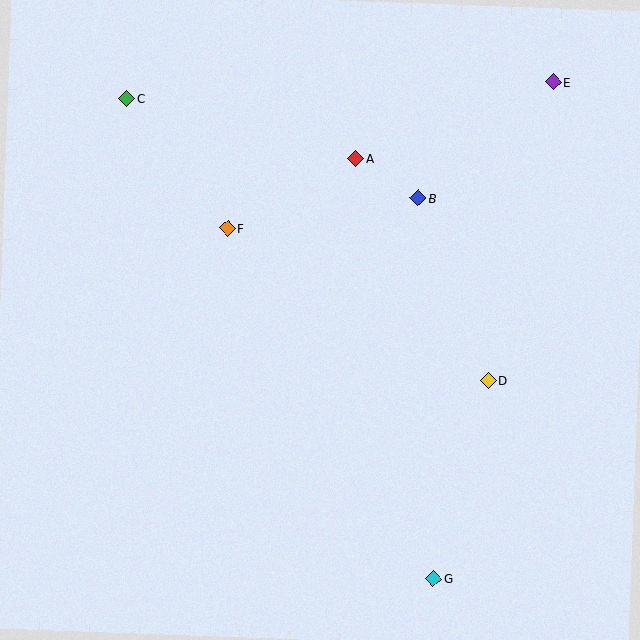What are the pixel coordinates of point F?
Point F is at (227, 228).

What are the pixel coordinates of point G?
Point G is at (434, 579).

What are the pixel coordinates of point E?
Point E is at (553, 82).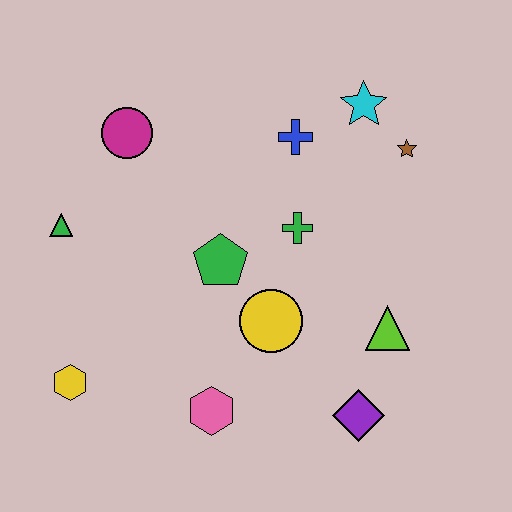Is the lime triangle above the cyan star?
No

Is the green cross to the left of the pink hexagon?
No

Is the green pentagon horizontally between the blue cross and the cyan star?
No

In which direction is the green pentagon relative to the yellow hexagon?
The green pentagon is to the right of the yellow hexagon.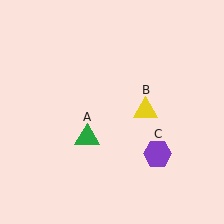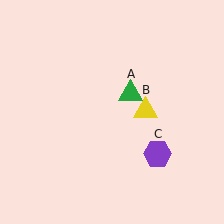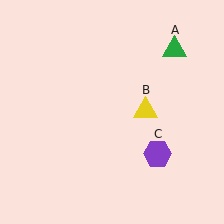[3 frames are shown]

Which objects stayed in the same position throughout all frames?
Yellow triangle (object B) and purple hexagon (object C) remained stationary.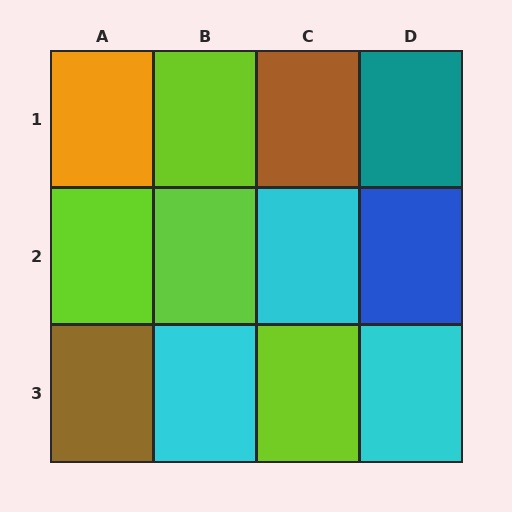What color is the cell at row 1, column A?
Orange.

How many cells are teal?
1 cell is teal.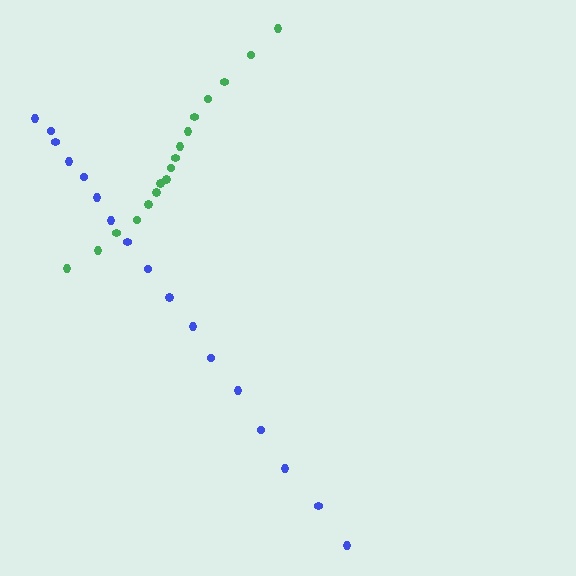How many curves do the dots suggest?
There are 2 distinct paths.